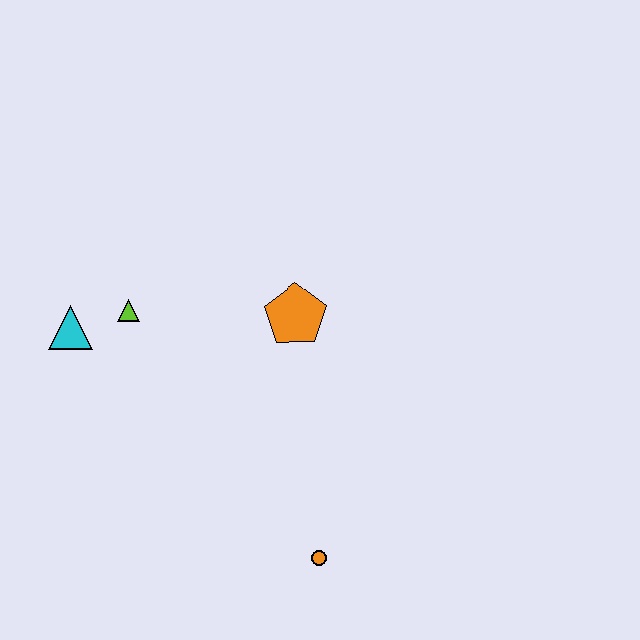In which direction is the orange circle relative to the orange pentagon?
The orange circle is below the orange pentagon.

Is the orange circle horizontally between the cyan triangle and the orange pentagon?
No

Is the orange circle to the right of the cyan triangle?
Yes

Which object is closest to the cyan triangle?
The lime triangle is closest to the cyan triangle.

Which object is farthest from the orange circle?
The cyan triangle is farthest from the orange circle.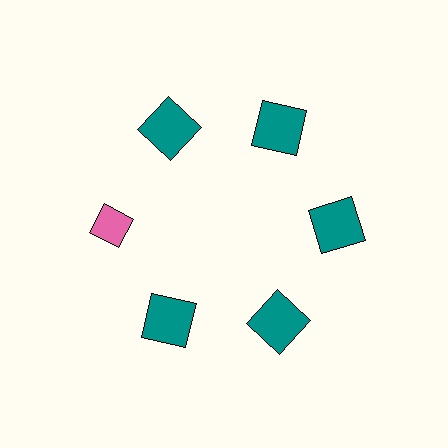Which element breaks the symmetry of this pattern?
The pink diamond at roughly the 9 o'clock position breaks the symmetry. All other shapes are teal squares.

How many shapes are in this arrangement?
There are 6 shapes arranged in a ring pattern.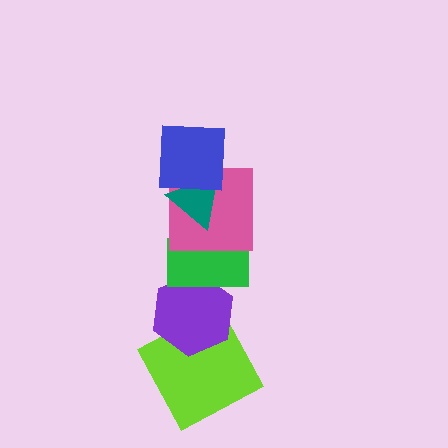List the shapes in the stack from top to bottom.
From top to bottom: the blue square, the teal triangle, the pink square, the green rectangle, the purple hexagon, the lime square.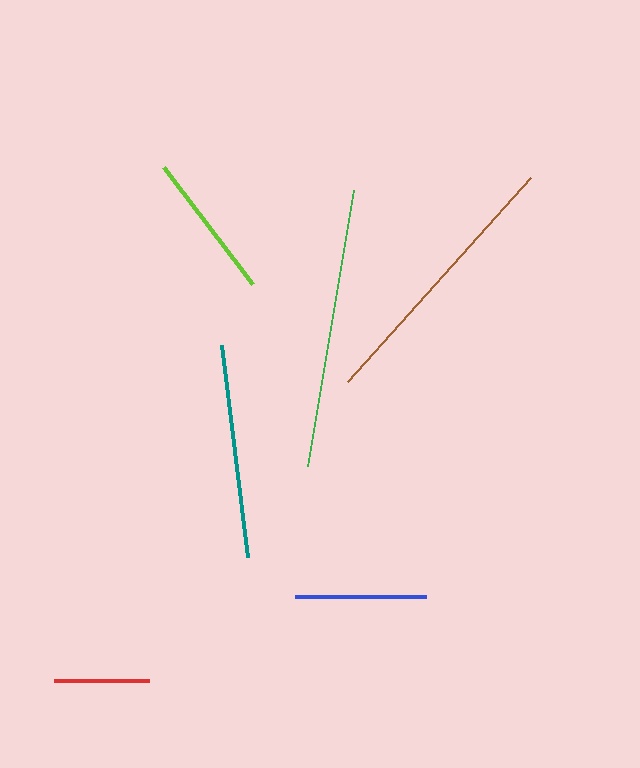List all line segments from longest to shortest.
From longest to shortest: green, brown, teal, lime, blue, red.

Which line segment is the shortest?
The red line is the shortest at approximately 95 pixels.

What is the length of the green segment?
The green segment is approximately 280 pixels long.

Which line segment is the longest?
The green line is the longest at approximately 280 pixels.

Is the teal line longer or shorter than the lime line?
The teal line is longer than the lime line.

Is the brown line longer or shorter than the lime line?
The brown line is longer than the lime line.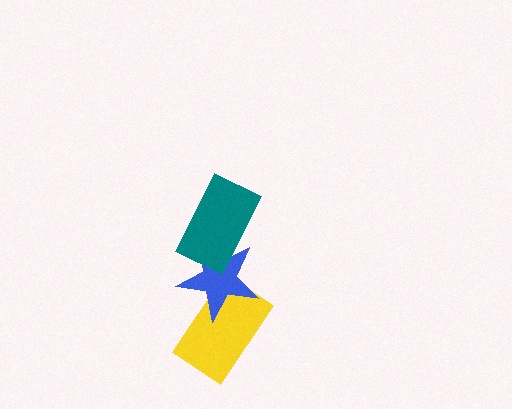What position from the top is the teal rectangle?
The teal rectangle is 1st from the top.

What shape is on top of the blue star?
The teal rectangle is on top of the blue star.